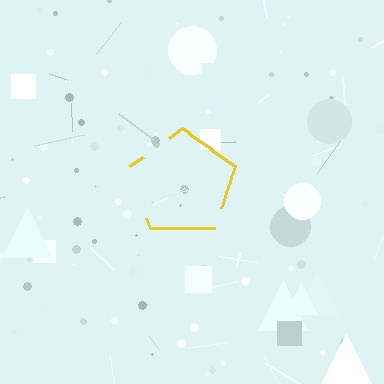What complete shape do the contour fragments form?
The contour fragments form a pentagon.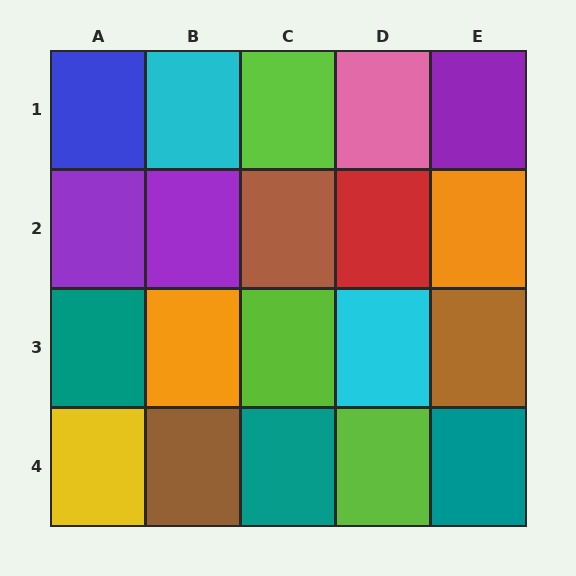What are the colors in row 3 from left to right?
Teal, orange, lime, cyan, brown.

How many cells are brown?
3 cells are brown.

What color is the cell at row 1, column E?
Purple.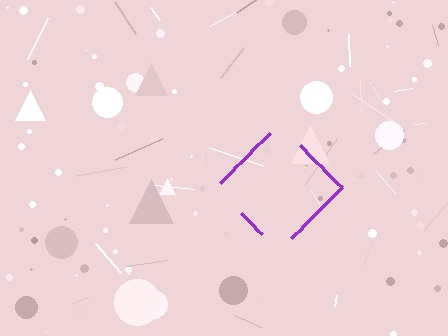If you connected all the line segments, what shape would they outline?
They would outline a diamond.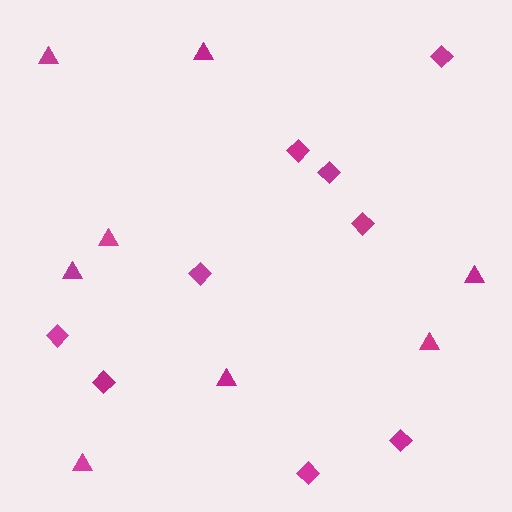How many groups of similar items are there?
There are 2 groups: one group of diamonds (9) and one group of triangles (8).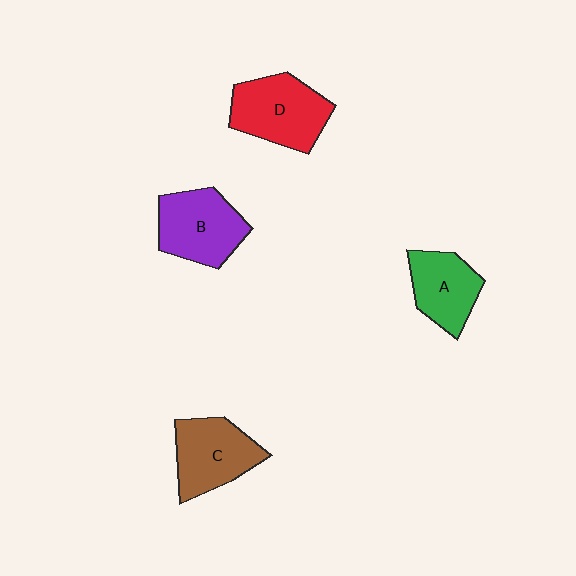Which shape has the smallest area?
Shape A (green).